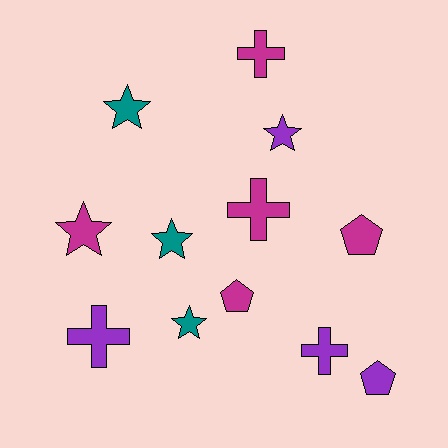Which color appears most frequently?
Magenta, with 5 objects.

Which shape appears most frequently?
Star, with 5 objects.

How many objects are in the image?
There are 12 objects.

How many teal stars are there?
There are 3 teal stars.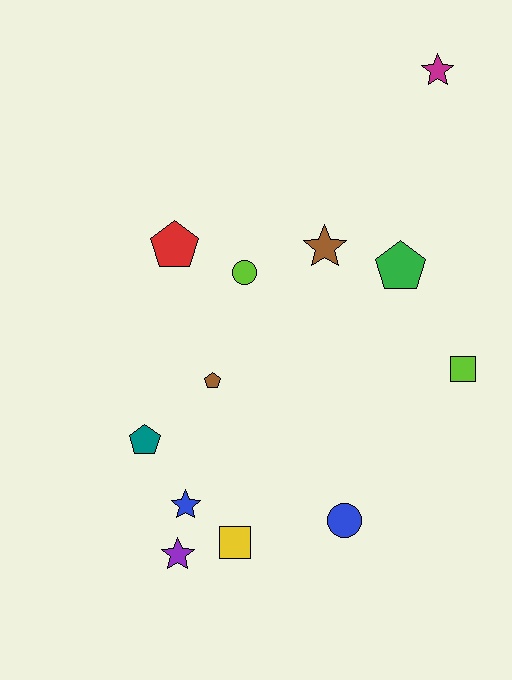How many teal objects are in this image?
There is 1 teal object.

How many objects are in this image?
There are 12 objects.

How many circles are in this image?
There are 2 circles.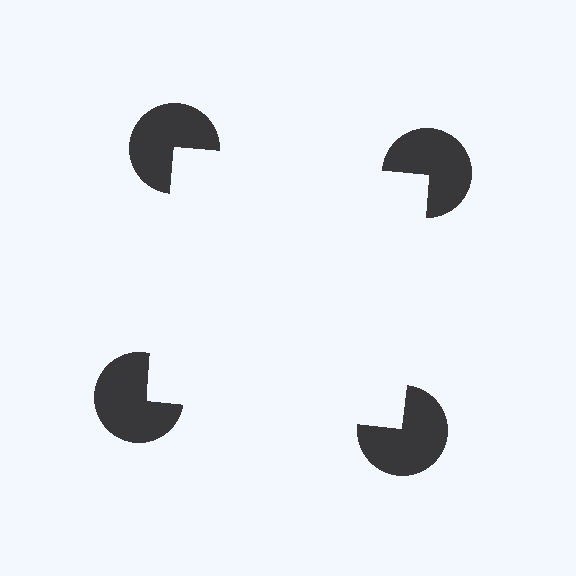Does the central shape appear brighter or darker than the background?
It typically appears slightly brighter than the background, even though no actual brightness change is drawn.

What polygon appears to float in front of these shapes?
An illusory square — its edges are inferred from the aligned wedge cuts in the pac-man discs, not physically drawn.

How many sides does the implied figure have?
4 sides.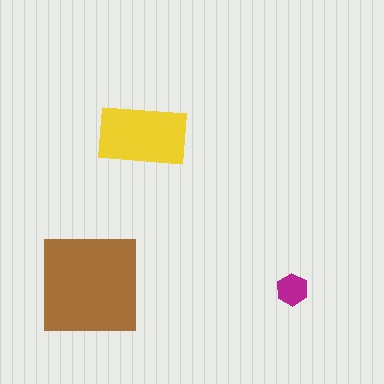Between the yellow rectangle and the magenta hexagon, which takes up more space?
The yellow rectangle.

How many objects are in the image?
There are 3 objects in the image.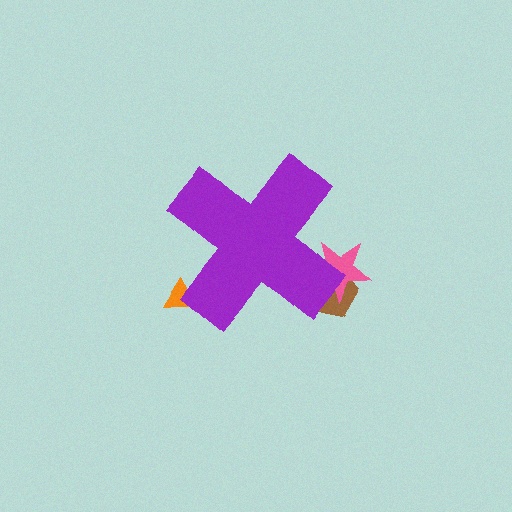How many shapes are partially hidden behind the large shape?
3 shapes are partially hidden.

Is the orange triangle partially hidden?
Yes, the orange triangle is partially hidden behind the purple cross.